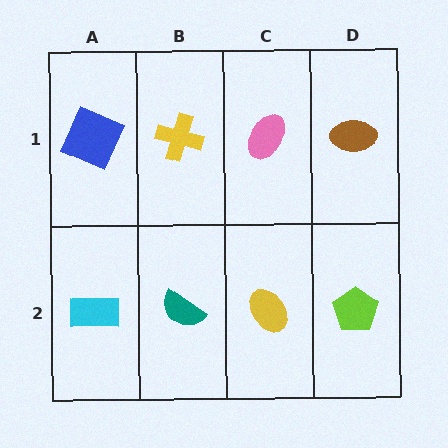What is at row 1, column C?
A pink ellipse.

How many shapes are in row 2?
4 shapes.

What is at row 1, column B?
A yellow cross.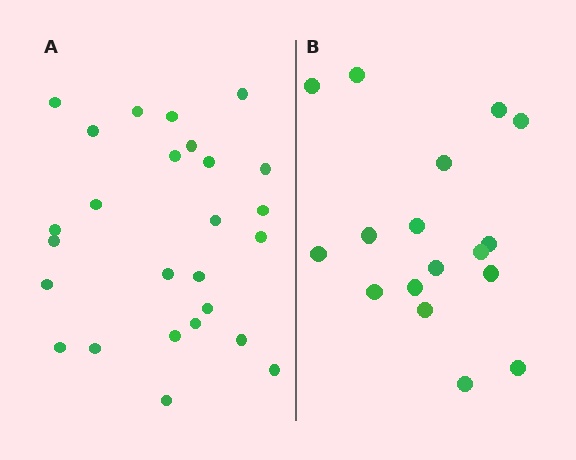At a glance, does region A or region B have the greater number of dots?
Region A (the left region) has more dots.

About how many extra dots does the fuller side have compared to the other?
Region A has roughly 8 or so more dots than region B.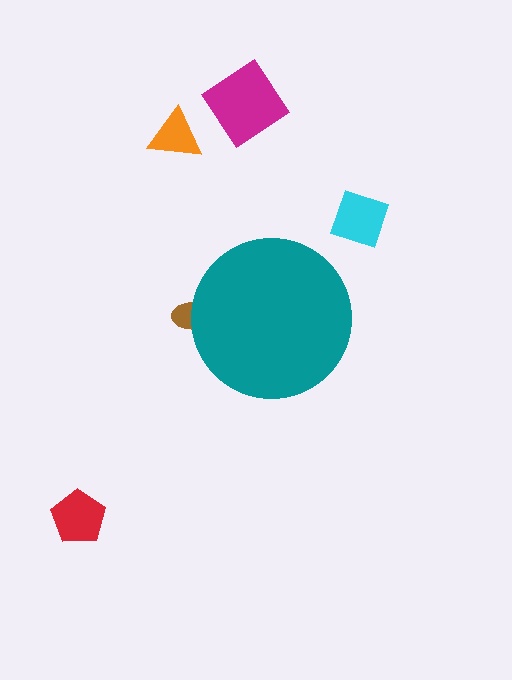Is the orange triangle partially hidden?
No, the orange triangle is fully visible.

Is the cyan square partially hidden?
No, the cyan square is fully visible.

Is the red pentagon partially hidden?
No, the red pentagon is fully visible.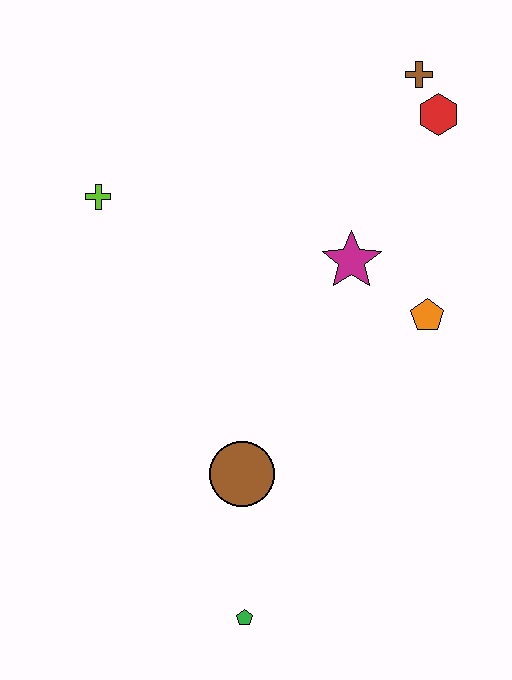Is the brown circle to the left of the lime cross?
No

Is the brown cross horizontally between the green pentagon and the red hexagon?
Yes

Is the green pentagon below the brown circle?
Yes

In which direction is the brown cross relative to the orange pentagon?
The brown cross is above the orange pentagon.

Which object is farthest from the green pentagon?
The brown cross is farthest from the green pentagon.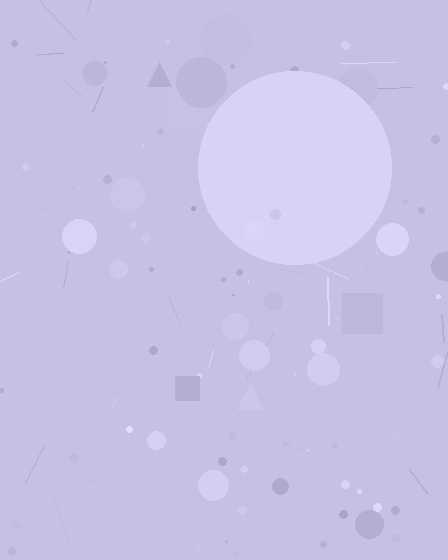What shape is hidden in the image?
A circle is hidden in the image.